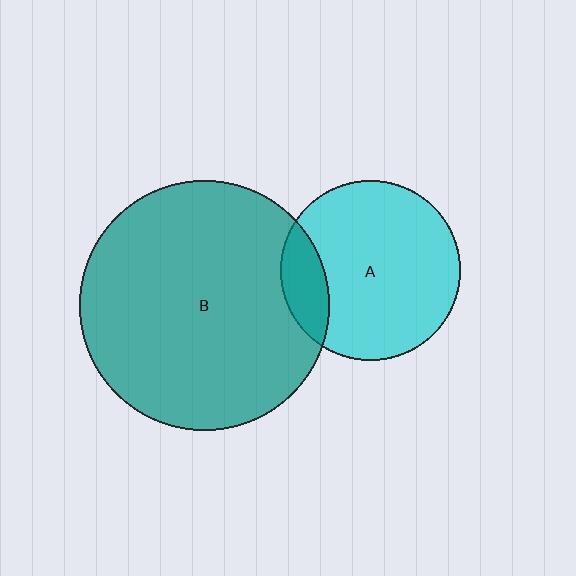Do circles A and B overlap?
Yes.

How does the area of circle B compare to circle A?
Approximately 1.9 times.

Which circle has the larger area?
Circle B (teal).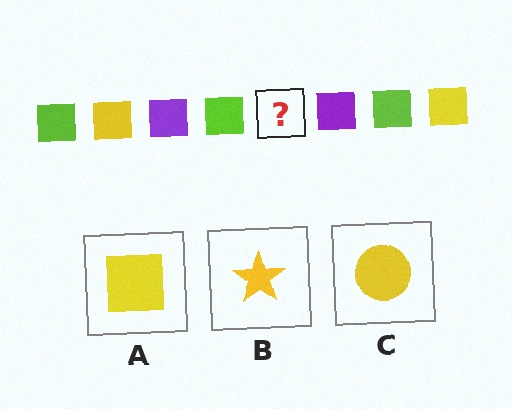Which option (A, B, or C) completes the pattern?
A.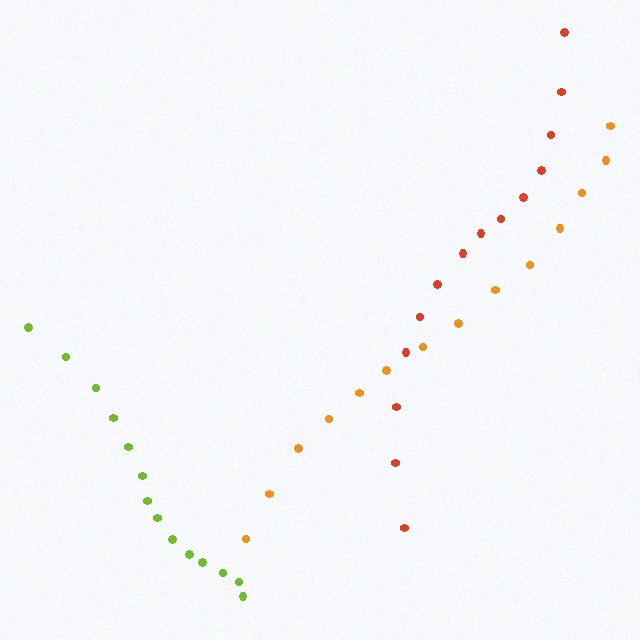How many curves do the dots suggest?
There are 3 distinct paths.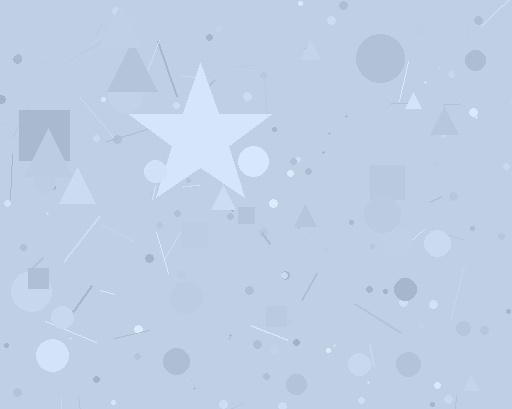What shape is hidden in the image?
A star is hidden in the image.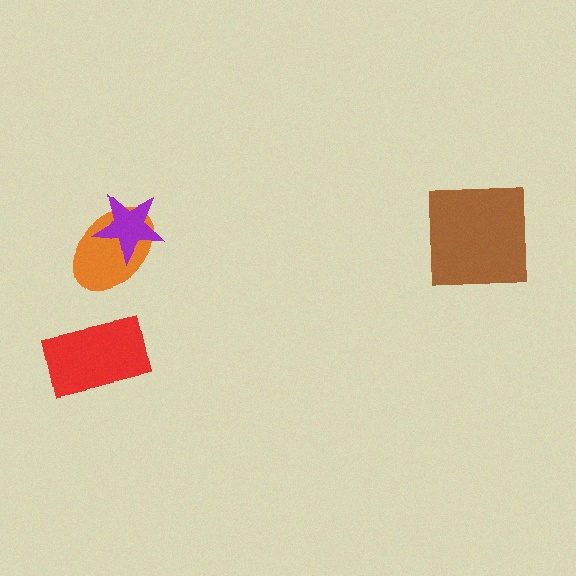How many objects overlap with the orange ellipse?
1 object overlaps with the orange ellipse.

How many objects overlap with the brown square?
0 objects overlap with the brown square.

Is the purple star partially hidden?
No, no other shape covers it.